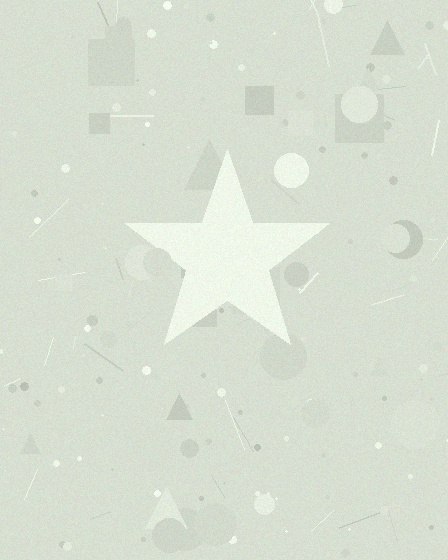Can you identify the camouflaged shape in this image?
The camouflaged shape is a star.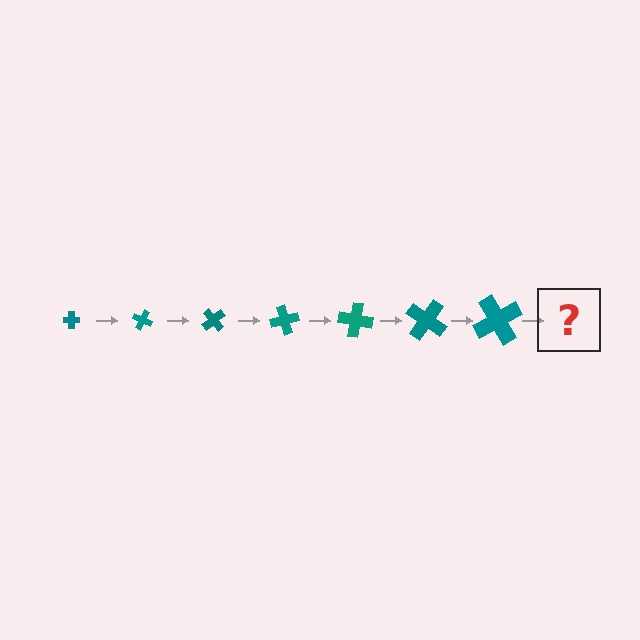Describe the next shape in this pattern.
It should be a cross, larger than the previous one and rotated 175 degrees from the start.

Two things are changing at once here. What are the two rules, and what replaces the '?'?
The two rules are that the cross grows larger each step and it rotates 25 degrees each step. The '?' should be a cross, larger than the previous one and rotated 175 degrees from the start.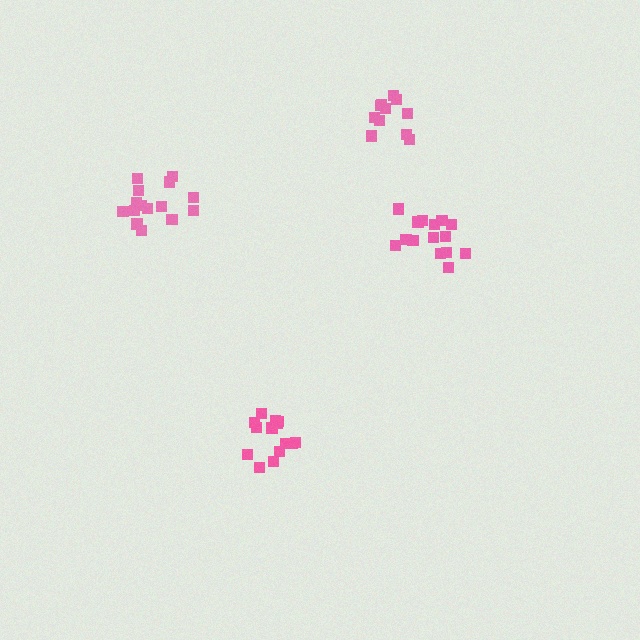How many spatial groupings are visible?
There are 4 spatial groupings.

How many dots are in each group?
Group 1: 15 dots, Group 2: 15 dots, Group 3: 11 dots, Group 4: 14 dots (55 total).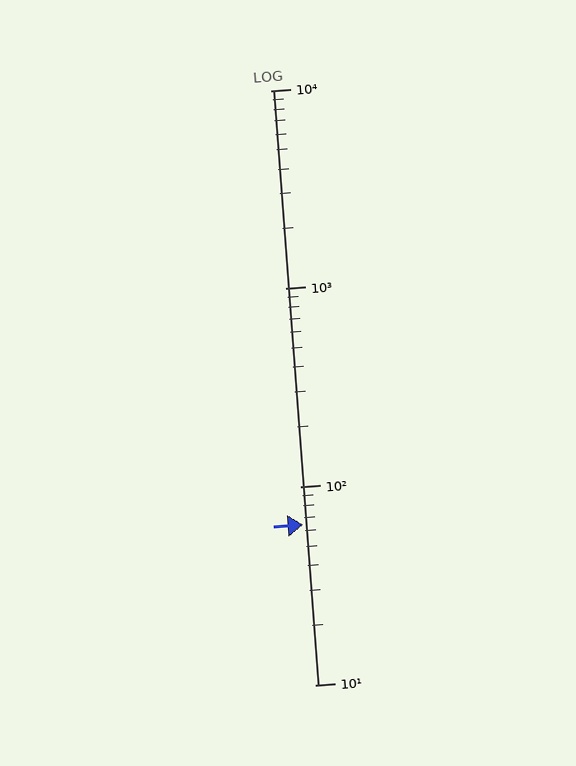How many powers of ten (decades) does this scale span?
The scale spans 3 decades, from 10 to 10000.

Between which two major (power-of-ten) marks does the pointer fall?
The pointer is between 10 and 100.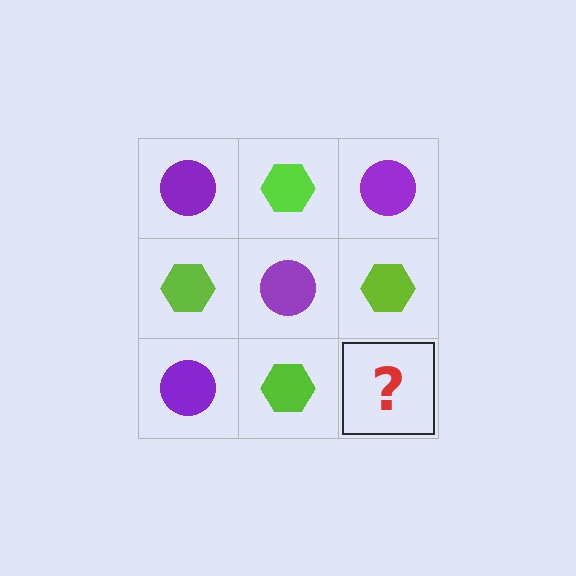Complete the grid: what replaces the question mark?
The question mark should be replaced with a purple circle.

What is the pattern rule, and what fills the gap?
The rule is that it alternates purple circle and lime hexagon in a checkerboard pattern. The gap should be filled with a purple circle.